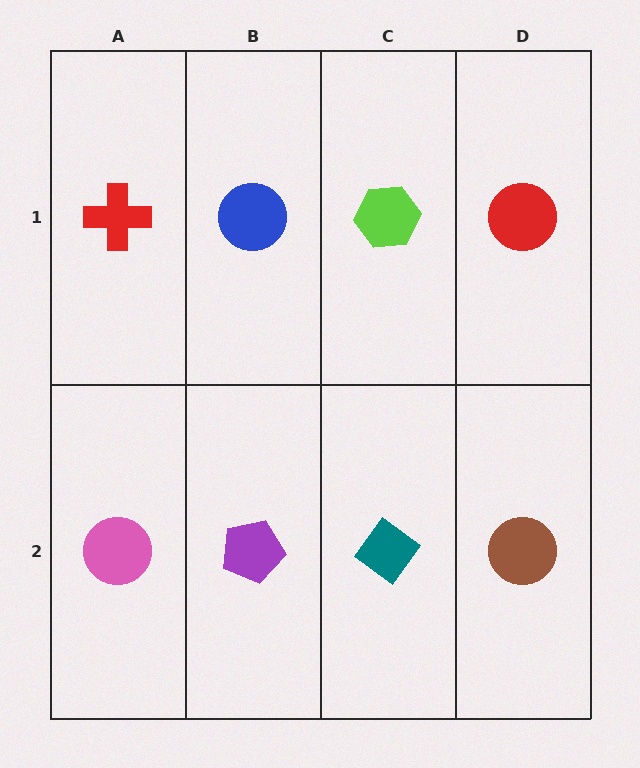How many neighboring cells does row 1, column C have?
3.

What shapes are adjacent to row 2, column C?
A lime hexagon (row 1, column C), a purple pentagon (row 2, column B), a brown circle (row 2, column D).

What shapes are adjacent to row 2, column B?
A blue circle (row 1, column B), a pink circle (row 2, column A), a teal diamond (row 2, column C).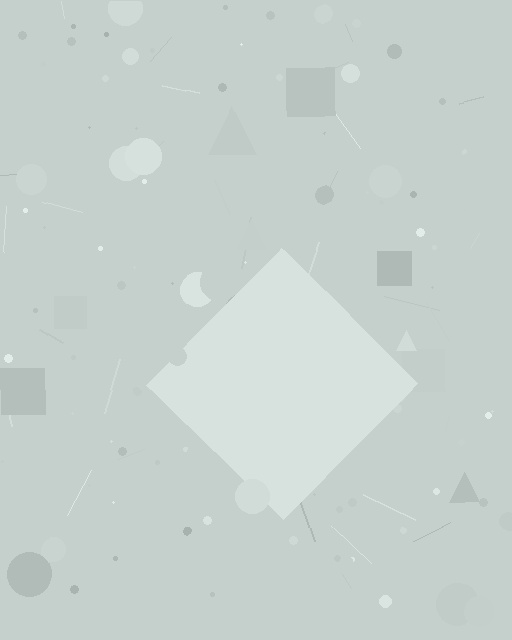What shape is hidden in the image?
A diamond is hidden in the image.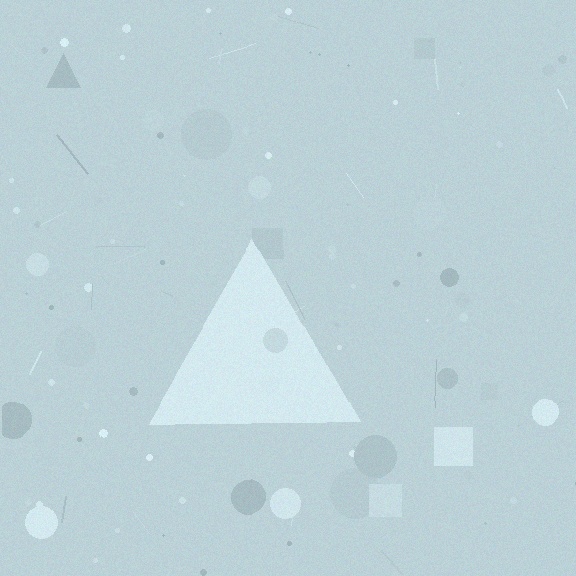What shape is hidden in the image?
A triangle is hidden in the image.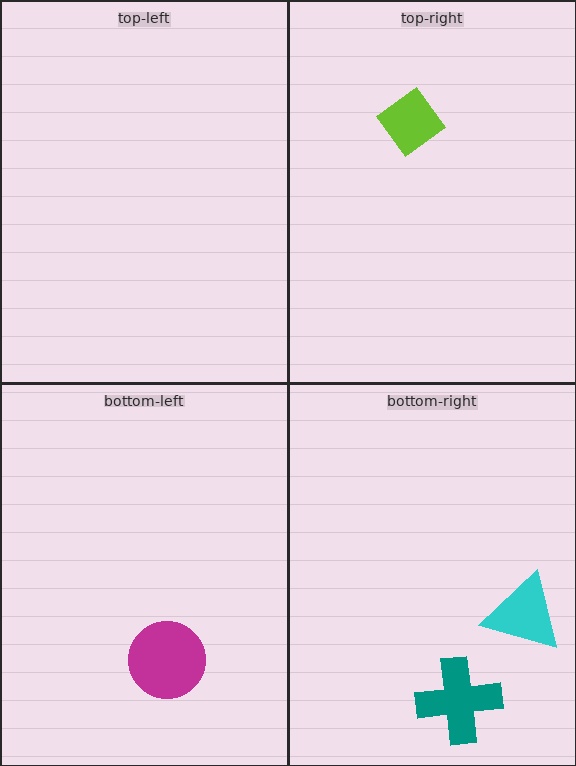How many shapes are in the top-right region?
1.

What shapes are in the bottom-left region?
The magenta circle.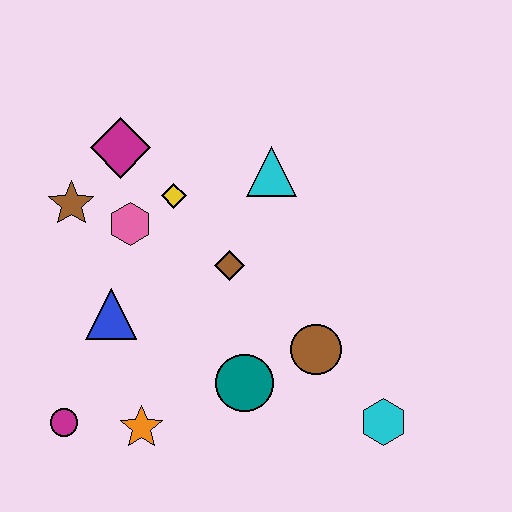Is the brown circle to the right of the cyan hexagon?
No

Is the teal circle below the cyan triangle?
Yes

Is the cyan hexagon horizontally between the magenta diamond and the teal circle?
No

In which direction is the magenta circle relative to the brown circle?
The magenta circle is to the left of the brown circle.